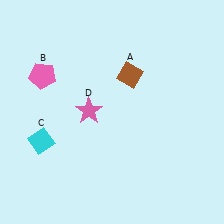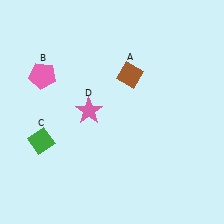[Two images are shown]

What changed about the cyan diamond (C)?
In Image 1, C is cyan. In Image 2, it changed to green.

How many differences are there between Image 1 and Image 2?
There is 1 difference between the two images.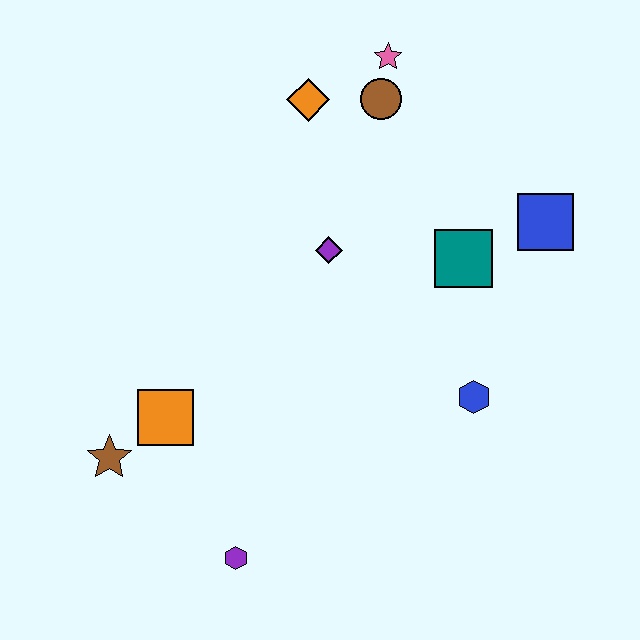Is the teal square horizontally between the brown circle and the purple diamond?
No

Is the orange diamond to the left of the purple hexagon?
No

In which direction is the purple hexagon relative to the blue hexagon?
The purple hexagon is to the left of the blue hexagon.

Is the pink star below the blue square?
No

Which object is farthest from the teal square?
The brown star is farthest from the teal square.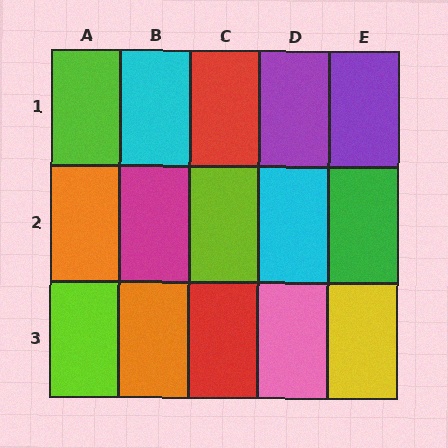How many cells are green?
1 cell is green.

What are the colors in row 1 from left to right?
Lime, cyan, red, purple, purple.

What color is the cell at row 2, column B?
Magenta.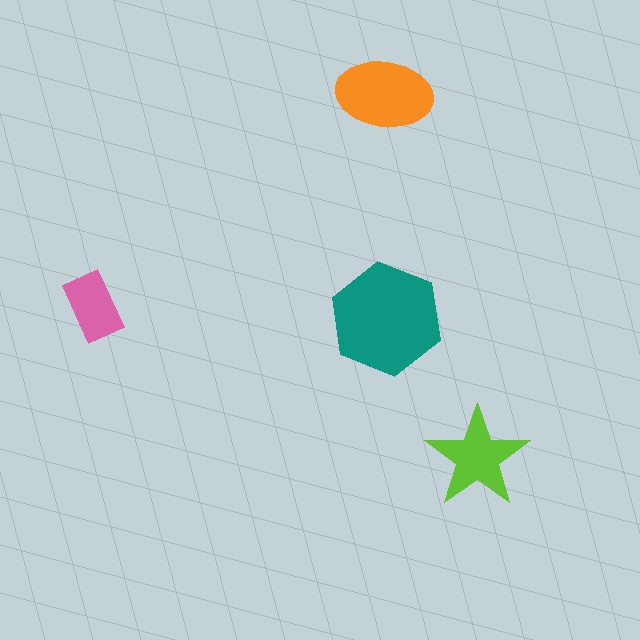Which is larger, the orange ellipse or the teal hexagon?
The teal hexagon.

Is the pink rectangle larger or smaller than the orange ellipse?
Smaller.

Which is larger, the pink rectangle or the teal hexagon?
The teal hexagon.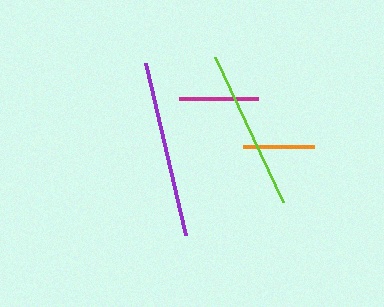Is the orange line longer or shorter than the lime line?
The lime line is longer than the orange line.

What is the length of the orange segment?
The orange segment is approximately 71 pixels long.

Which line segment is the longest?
The purple line is the longest at approximately 176 pixels.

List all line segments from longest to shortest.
From longest to shortest: purple, lime, magenta, orange.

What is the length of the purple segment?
The purple segment is approximately 176 pixels long.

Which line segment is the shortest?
The orange line is the shortest at approximately 71 pixels.